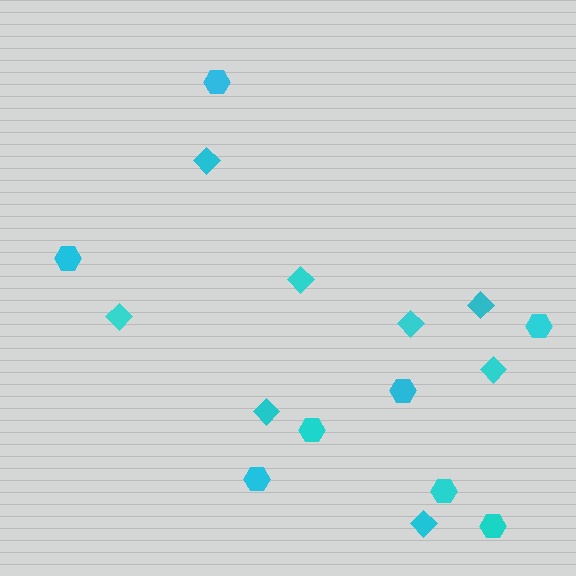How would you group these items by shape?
There are 2 groups: one group of diamonds (8) and one group of hexagons (8).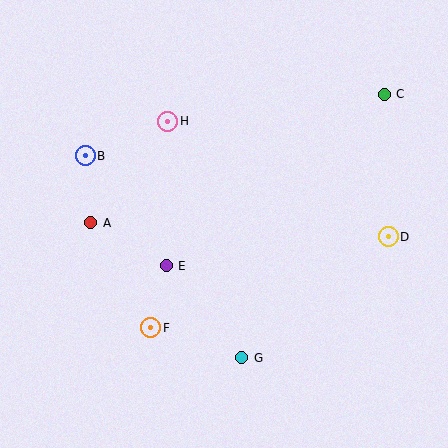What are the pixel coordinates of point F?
Point F is at (151, 328).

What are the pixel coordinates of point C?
Point C is at (384, 94).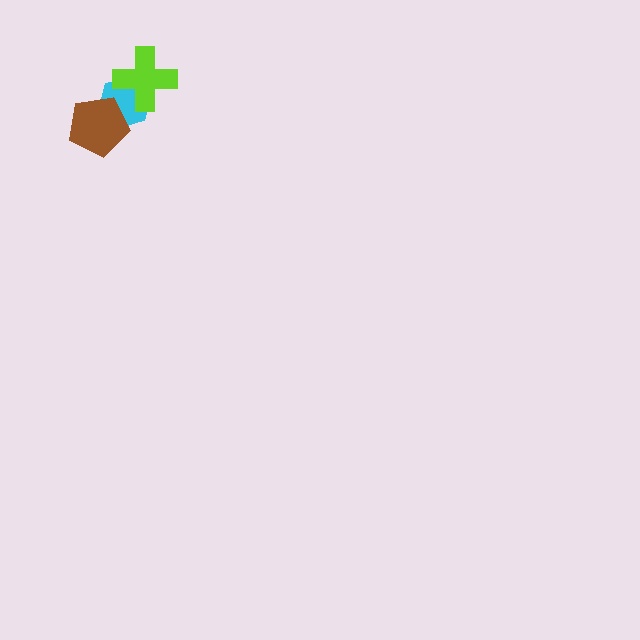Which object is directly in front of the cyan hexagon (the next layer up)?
The brown pentagon is directly in front of the cyan hexagon.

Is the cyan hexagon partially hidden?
Yes, it is partially covered by another shape.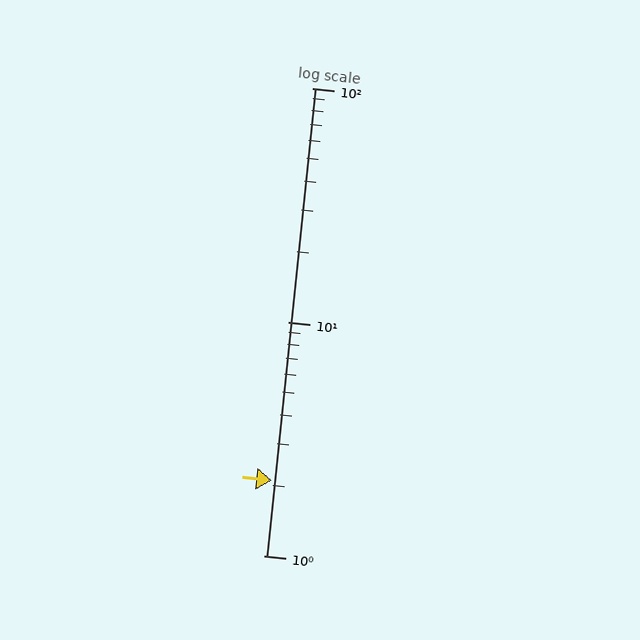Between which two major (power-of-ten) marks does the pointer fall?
The pointer is between 1 and 10.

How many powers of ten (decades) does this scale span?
The scale spans 2 decades, from 1 to 100.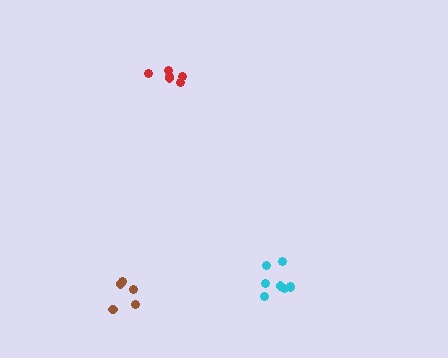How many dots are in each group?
Group 1: 5 dots, Group 2: 6 dots, Group 3: 8 dots (19 total).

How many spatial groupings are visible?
There are 3 spatial groupings.